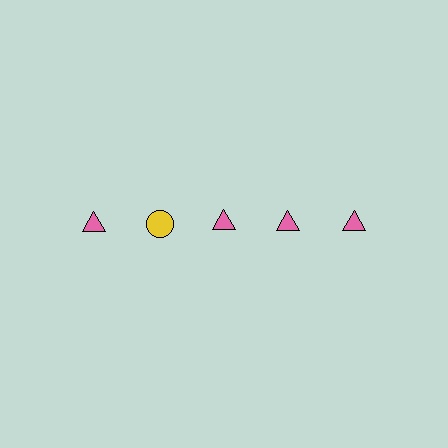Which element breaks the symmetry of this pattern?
The yellow circle in the top row, second from left column breaks the symmetry. All other shapes are pink triangles.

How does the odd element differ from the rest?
It differs in both color (yellow instead of pink) and shape (circle instead of triangle).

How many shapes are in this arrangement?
There are 5 shapes arranged in a grid pattern.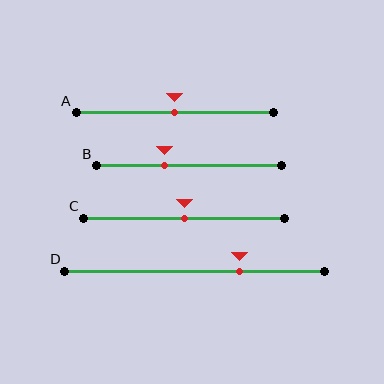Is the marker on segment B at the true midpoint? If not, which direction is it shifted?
No, the marker on segment B is shifted to the left by about 13% of the segment length.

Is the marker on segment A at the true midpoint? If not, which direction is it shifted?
Yes, the marker on segment A is at the true midpoint.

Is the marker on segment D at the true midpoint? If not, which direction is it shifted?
No, the marker on segment D is shifted to the right by about 17% of the segment length.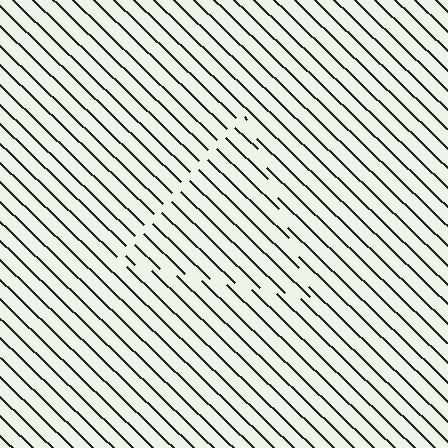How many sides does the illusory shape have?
3 sides — the line-ends trace a triangle.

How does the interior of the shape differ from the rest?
The interior of the shape contains the same grating, shifted by half a period — the contour is defined by the phase discontinuity where line-ends from the inner and outer gratings abut.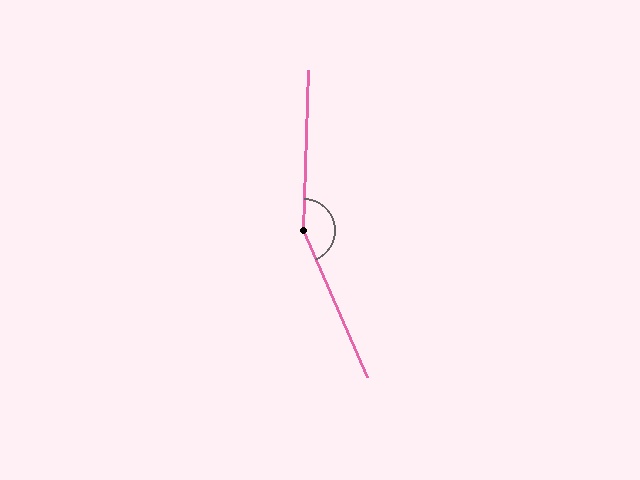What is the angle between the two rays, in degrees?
Approximately 155 degrees.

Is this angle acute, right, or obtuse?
It is obtuse.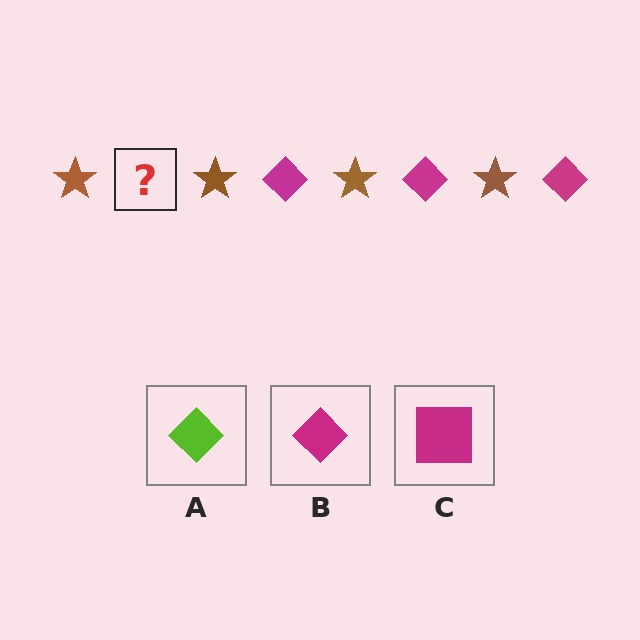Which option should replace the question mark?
Option B.